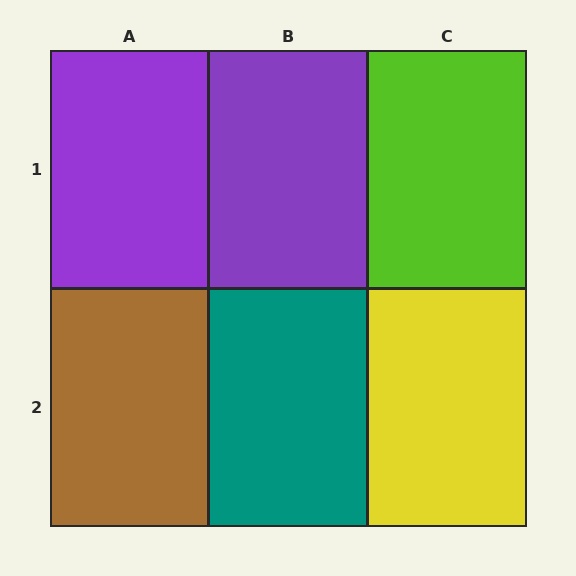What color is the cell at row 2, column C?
Yellow.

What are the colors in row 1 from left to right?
Purple, purple, lime.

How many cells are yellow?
1 cell is yellow.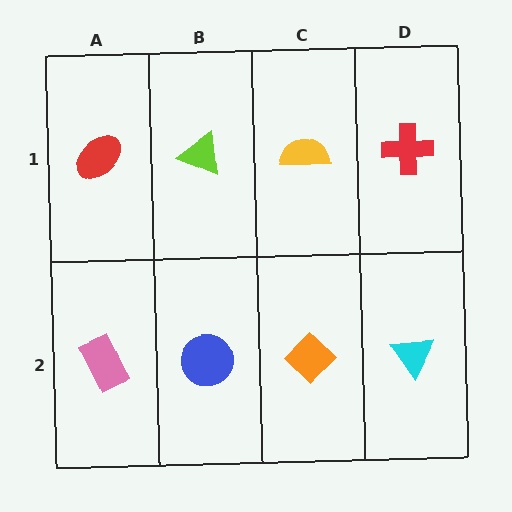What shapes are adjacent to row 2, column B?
A lime triangle (row 1, column B), a pink rectangle (row 2, column A), an orange diamond (row 2, column C).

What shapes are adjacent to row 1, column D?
A cyan triangle (row 2, column D), a yellow semicircle (row 1, column C).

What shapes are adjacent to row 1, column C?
An orange diamond (row 2, column C), a lime triangle (row 1, column B), a red cross (row 1, column D).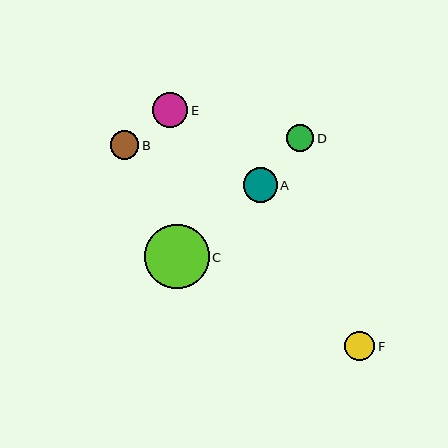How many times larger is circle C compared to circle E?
Circle C is approximately 1.8 times the size of circle E.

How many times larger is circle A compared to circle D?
Circle A is approximately 1.3 times the size of circle D.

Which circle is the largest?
Circle C is the largest with a size of approximately 64 pixels.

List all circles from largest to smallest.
From largest to smallest: C, E, A, F, B, D.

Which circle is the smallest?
Circle D is the smallest with a size of approximately 27 pixels.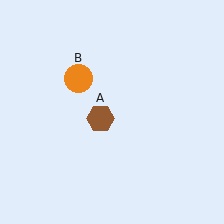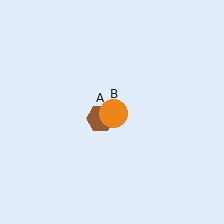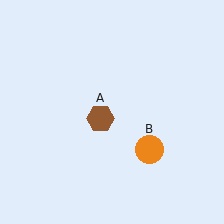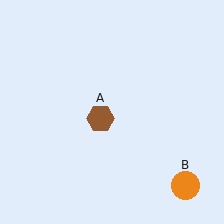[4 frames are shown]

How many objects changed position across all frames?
1 object changed position: orange circle (object B).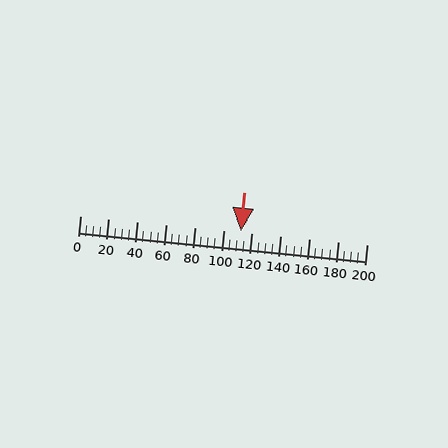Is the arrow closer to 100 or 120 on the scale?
The arrow is closer to 120.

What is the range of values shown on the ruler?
The ruler shows values from 0 to 200.